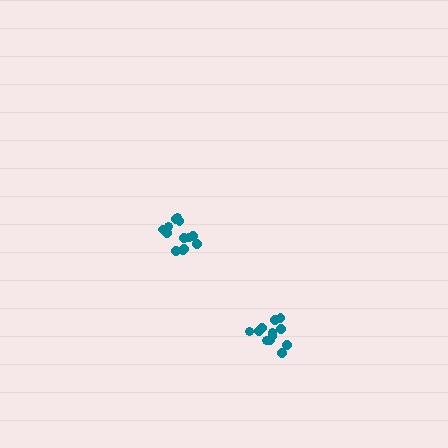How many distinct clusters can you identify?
There are 2 distinct clusters.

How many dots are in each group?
Group 1: 13 dots, Group 2: 12 dots (25 total).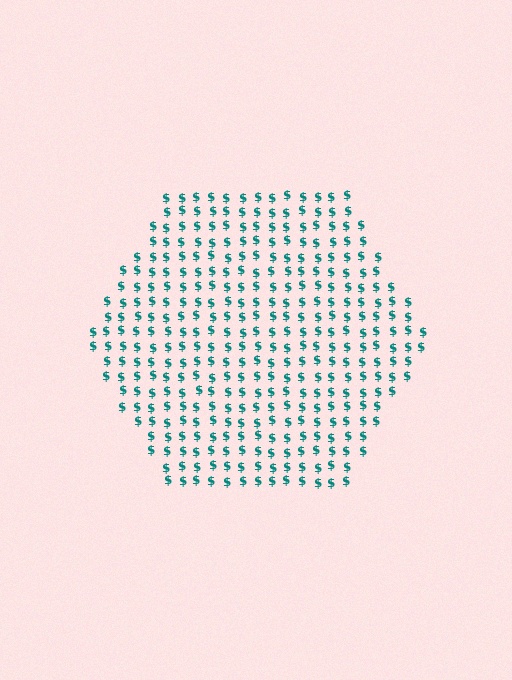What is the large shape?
The large shape is a hexagon.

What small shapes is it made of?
It is made of small dollar signs.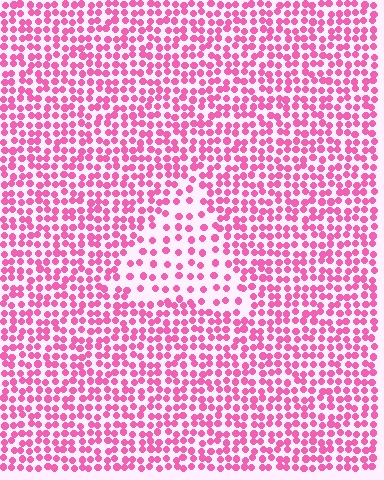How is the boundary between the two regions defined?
The boundary is defined by a change in element density (approximately 2.0x ratio). All elements are the same color, size, and shape.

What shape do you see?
I see a triangle.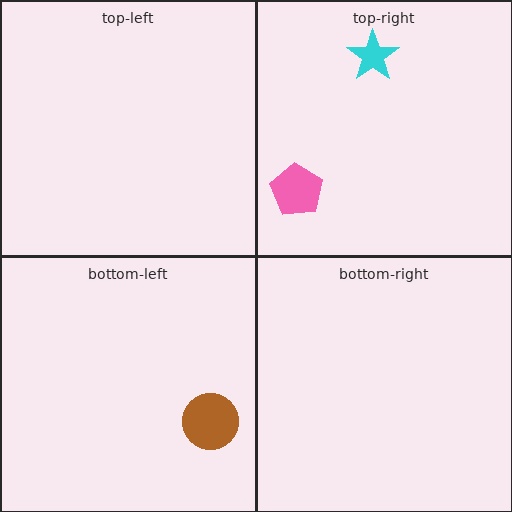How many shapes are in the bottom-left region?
1.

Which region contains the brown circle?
The bottom-left region.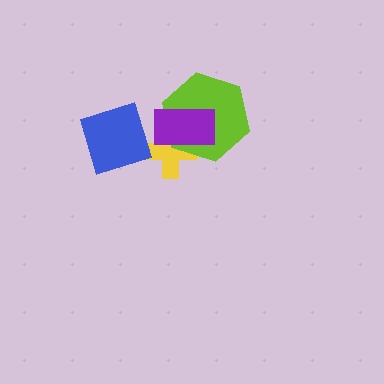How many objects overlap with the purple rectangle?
2 objects overlap with the purple rectangle.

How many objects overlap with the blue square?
0 objects overlap with the blue square.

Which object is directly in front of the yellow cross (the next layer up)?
The lime hexagon is directly in front of the yellow cross.